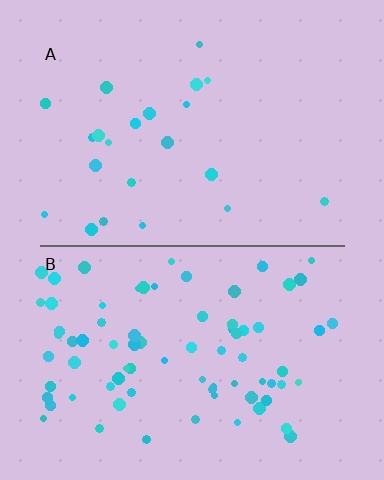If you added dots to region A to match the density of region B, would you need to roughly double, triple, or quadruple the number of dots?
Approximately triple.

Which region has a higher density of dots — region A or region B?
B (the bottom).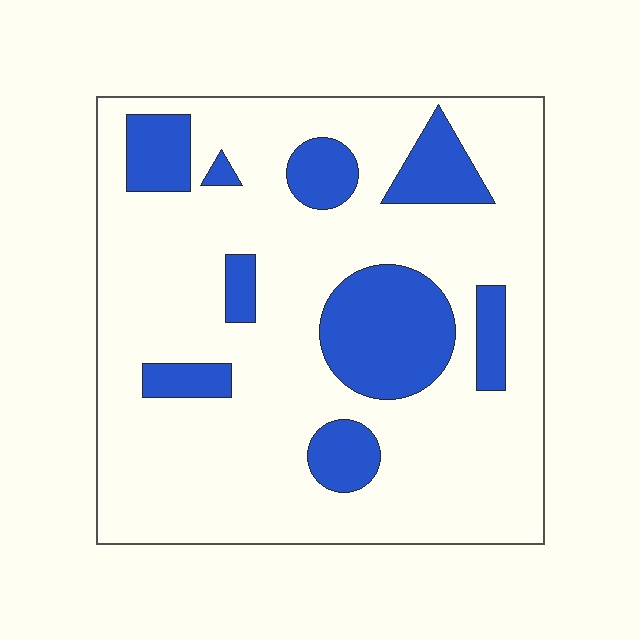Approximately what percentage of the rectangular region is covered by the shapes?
Approximately 20%.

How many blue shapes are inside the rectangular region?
9.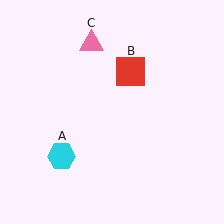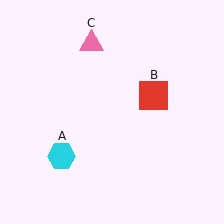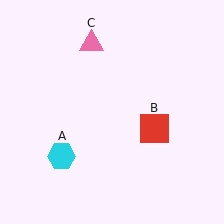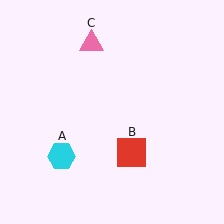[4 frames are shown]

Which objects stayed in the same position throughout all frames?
Cyan hexagon (object A) and pink triangle (object C) remained stationary.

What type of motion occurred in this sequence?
The red square (object B) rotated clockwise around the center of the scene.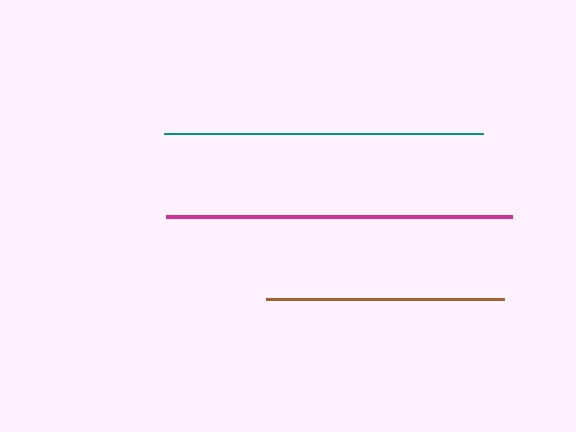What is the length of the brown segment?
The brown segment is approximately 238 pixels long.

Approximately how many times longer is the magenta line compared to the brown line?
The magenta line is approximately 1.5 times the length of the brown line.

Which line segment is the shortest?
The brown line is the shortest at approximately 238 pixels.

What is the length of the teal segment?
The teal segment is approximately 319 pixels long.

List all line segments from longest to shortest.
From longest to shortest: magenta, teal, brown.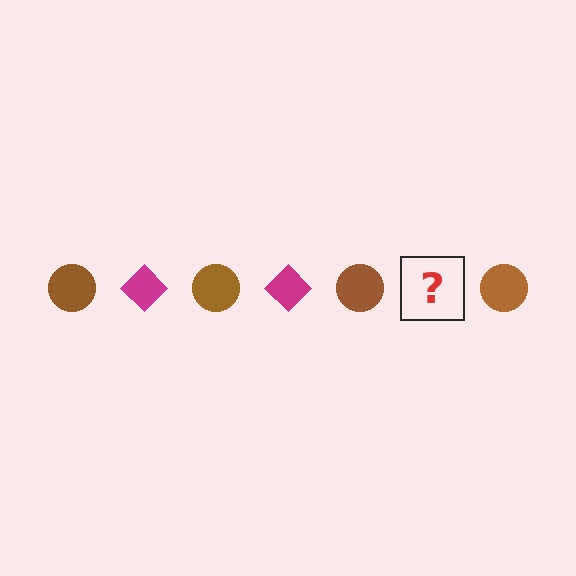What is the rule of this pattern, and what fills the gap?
The rule is that the pattern alternates between brown circle and magenta diamond. The gap should be filled with a magenta diamond.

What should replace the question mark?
The question mark should be replaced with a magenta diamond.